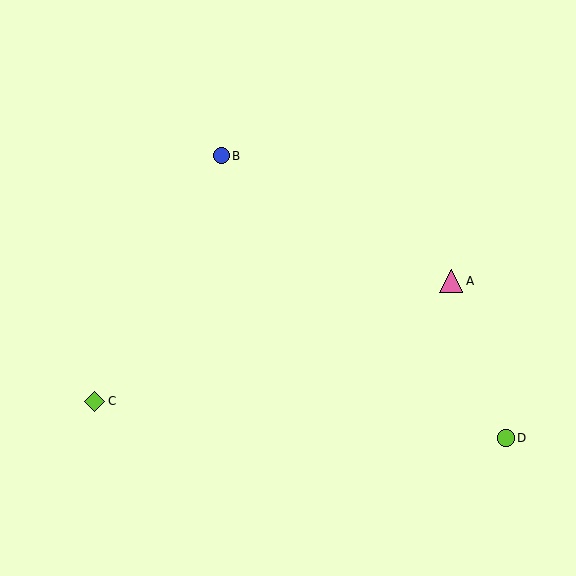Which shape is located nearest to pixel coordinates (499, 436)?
The lime circle (labeled D) at (506, 438) is nearest to that location.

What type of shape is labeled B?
Shape B is a blue circle.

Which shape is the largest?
The pink triangle (labeled A) is the largest.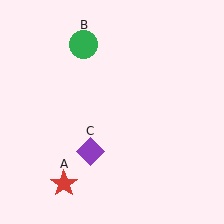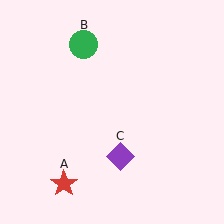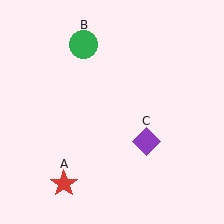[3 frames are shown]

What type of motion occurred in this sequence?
The purple diamond (object C) rotated counterclockwise around the center of the scene.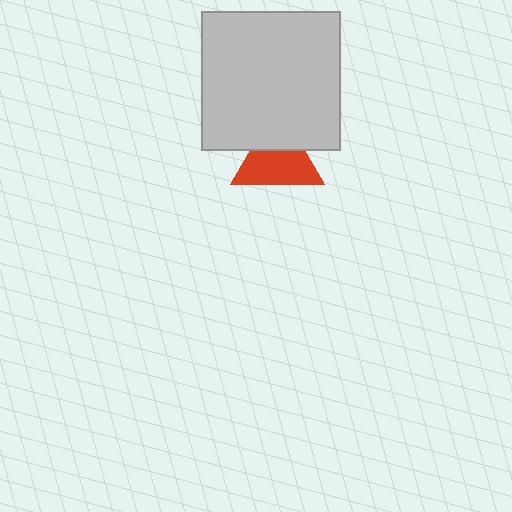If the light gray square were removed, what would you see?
You would see the complete red triangle.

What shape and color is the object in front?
The object in front is a light gray square.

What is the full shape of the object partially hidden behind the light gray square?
The partially hidden object is a red triangle.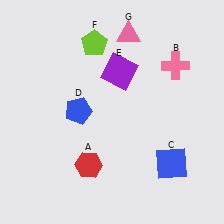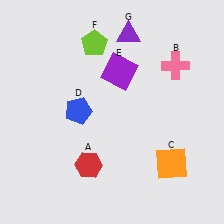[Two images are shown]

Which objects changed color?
C changed from blue to orange. G changed from pink to purple.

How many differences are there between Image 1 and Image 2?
There are 2 differences between the two images.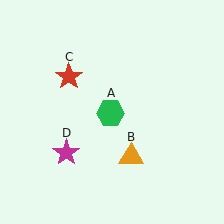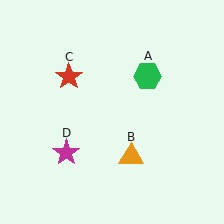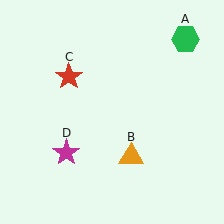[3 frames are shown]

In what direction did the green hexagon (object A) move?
The green hexagon (object A) moved up and to the right.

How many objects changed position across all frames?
1 object changed position: green hexagon (object A).